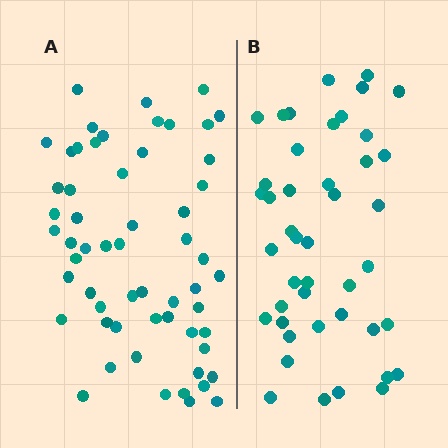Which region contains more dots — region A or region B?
Region A (the left region) has more dots.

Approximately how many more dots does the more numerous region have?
Region A has approximately 15 more dots than region B.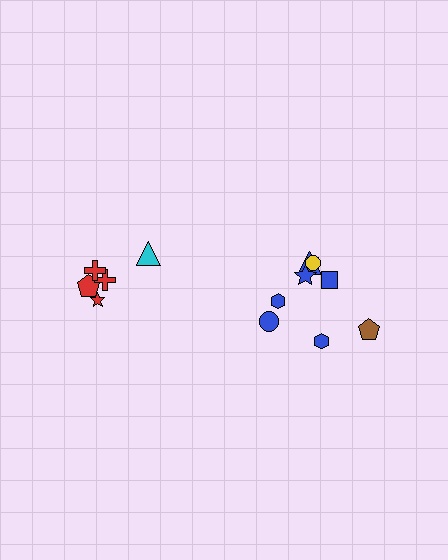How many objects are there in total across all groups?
There are 13 objects.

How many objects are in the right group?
There are 8 objects.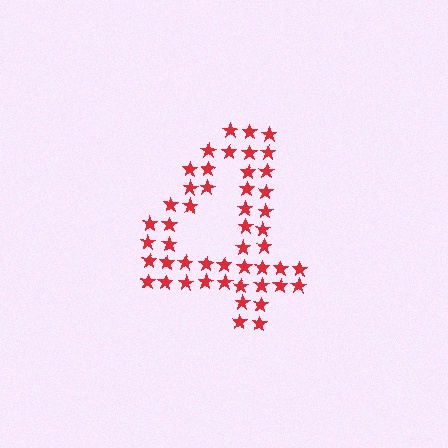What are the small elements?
The small elements are stars.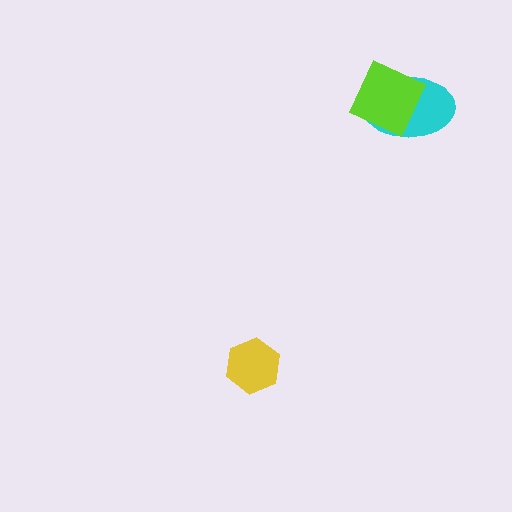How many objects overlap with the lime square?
1 object overlaps with the lime square.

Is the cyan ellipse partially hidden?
Yes, it is partially covered by another shape.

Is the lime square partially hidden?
No, no other shape covers it.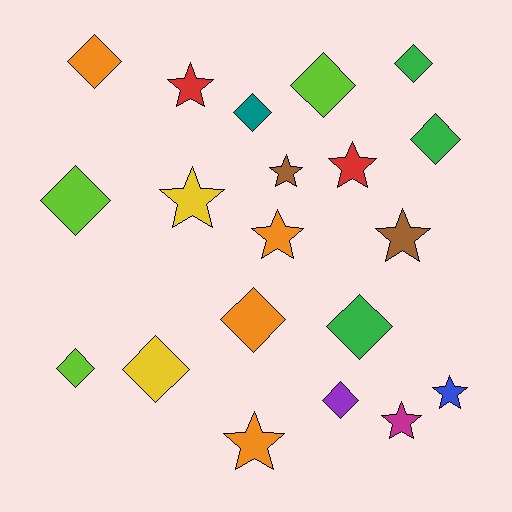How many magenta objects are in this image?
There is 1 magenta object.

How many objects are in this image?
There are 20 objects.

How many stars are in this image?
There are 9 stars.